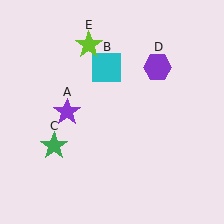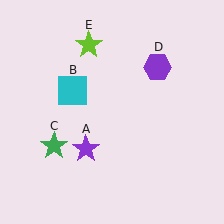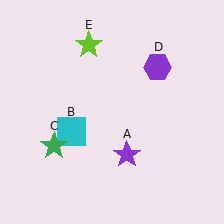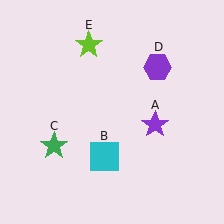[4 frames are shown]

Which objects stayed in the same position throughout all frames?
Green star (object C) and purple hexagon (object D) and lime star (object E) remained stationary.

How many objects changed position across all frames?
2 objects changed position: purple star (object A), cyan square (object B).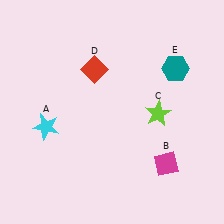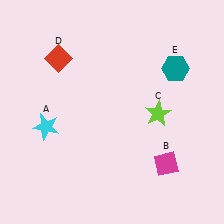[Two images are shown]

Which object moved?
The red diamond (D) moved left.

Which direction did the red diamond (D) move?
The red diamond (D) moved left.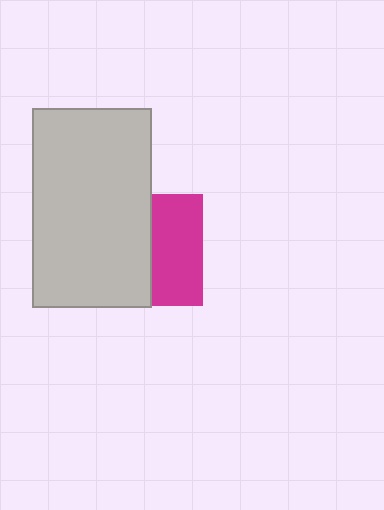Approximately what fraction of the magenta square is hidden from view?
Roughly 54% of the magenta square is hidden behind the light gray rectangle.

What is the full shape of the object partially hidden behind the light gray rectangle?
The partially hidden object is a magenta square.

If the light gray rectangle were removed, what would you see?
You would see the complete magenta square.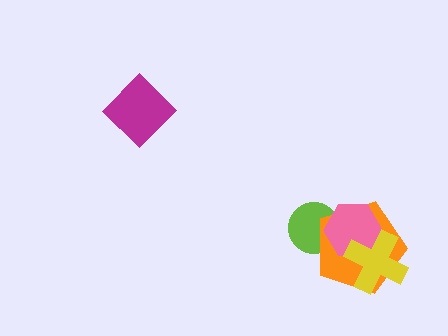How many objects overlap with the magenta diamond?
0 objects overlap with the magenta diamond.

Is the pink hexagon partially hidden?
Yes, it is partially covered by another shape.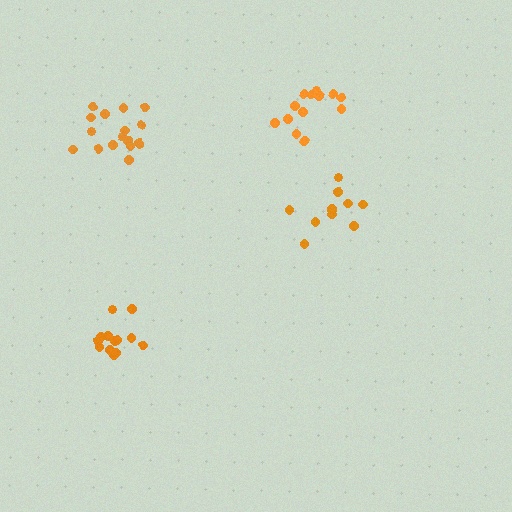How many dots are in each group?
Group 1: 13 dots, Group 2: 13 dots, Group 3: 11 dots, Group 4: 17 dots (54 total).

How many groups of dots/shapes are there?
There are 4 groups.